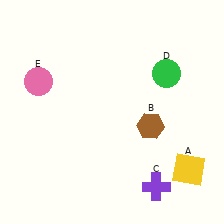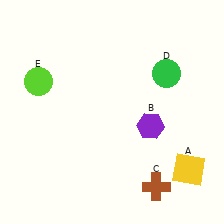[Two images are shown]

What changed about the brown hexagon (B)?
In Image 1, B is brown. In Image 2, it changed to purple.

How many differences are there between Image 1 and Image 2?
There are 3 differences between the two images.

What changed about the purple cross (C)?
In Image 1, C is purple. In Image 2, it changed to brown.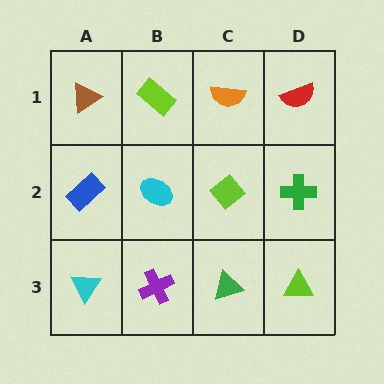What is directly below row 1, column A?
A blue rectangle.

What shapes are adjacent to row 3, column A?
A blue rectangle (row 2, column A), a purple cross (row 3, column B).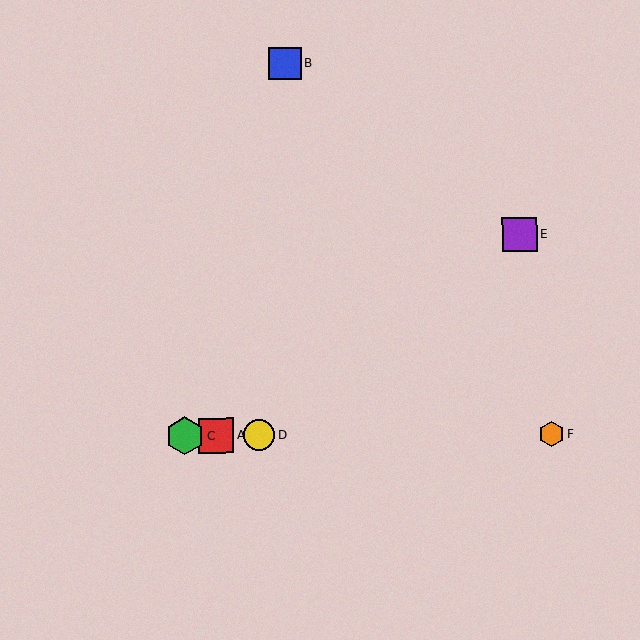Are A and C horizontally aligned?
Yes, both are at y≈435.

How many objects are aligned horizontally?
4 objects (A, C, D, F) are aligned horizontally.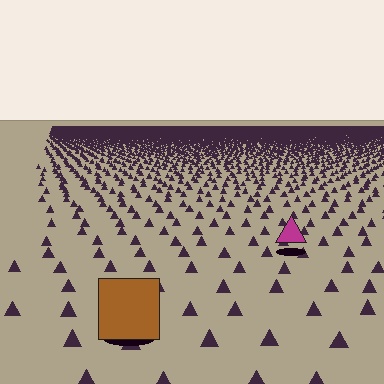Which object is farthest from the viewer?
The magenta triangle is farthest from the viewer. It appears smaller and the ground texture around it is denser.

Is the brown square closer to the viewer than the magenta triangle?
Yes. The brown square is closer — you can tell from the texture gradient: the ground texture is coarser near it.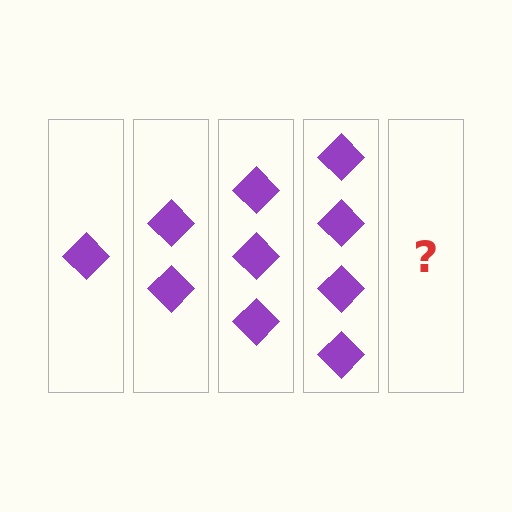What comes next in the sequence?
The next element should be 5 diamonds.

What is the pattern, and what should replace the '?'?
The pattern is that each step adds one more diamond. The '?' should be 5 diamonds.